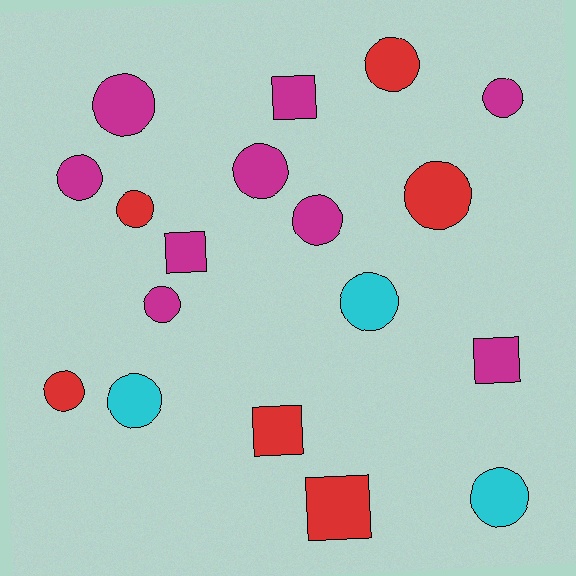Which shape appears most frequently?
Circle, with 13 objects.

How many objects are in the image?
There are 18 objects.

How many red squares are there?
There are 2 red squares.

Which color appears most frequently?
Magenta, with 9 objects.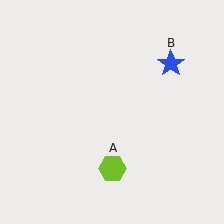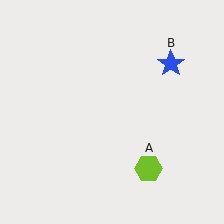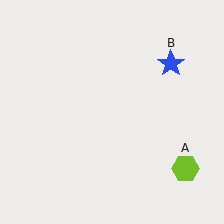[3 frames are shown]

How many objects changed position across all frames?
1 object changed position: lime hexagon (object A).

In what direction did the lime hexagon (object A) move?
The lime hexagon (object A) moved right.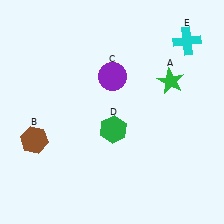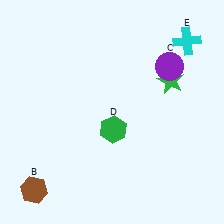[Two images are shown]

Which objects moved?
The objects that moved are: the brown hexagon (B), the purple circle (C).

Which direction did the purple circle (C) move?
The purple circle (C) moved right.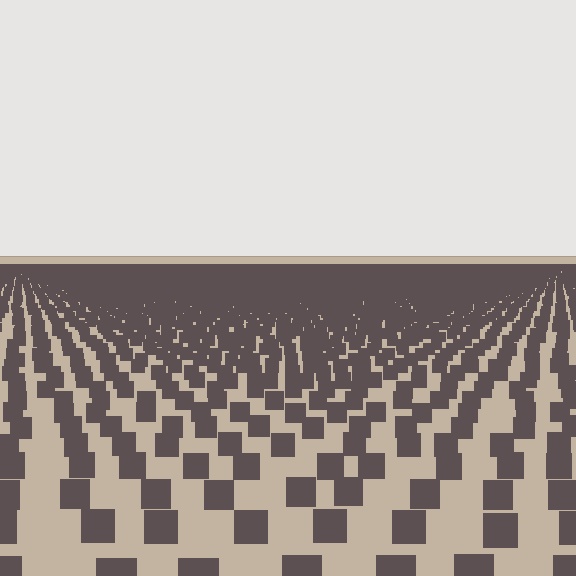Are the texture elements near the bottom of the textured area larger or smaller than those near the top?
Larger. Near the bottom, elements are closer to the viewer and appear at a bigger on-screen size.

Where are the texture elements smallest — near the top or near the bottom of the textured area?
Near the top.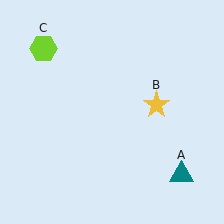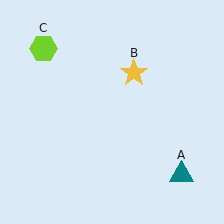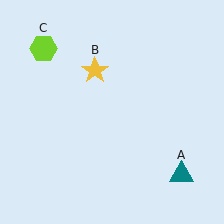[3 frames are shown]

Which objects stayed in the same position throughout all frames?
Teal triangle (object A) and lime hexagon (object C) remained stationary.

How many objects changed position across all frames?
1 object changed position: yellow star (object B).